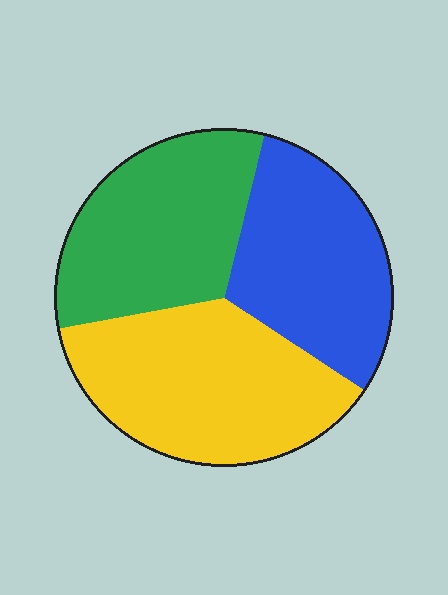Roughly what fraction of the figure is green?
Green takes up about one third (1/3) of the figure.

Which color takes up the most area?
Yellow, at roughly 40%.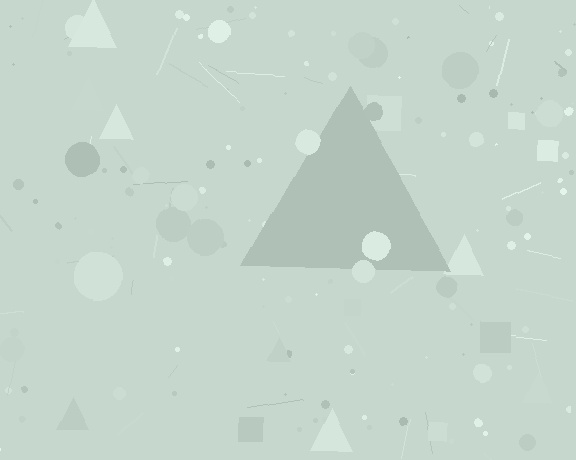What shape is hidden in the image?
A triangle is hidden in the image.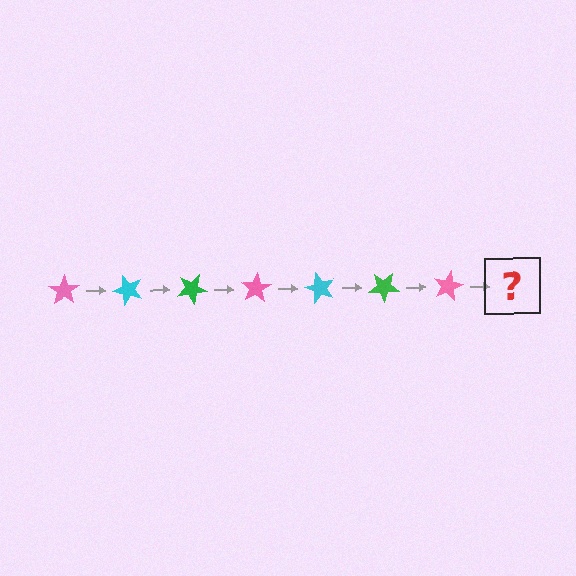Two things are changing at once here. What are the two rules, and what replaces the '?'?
The two rules are that it rotates 50 degrees each step and the color cycles through pink, cyan, and green. The '?' should be a cyan star, rotated 350 degrees from the start.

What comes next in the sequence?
The next element should be a cyan star, rotated 350 degrees from the start.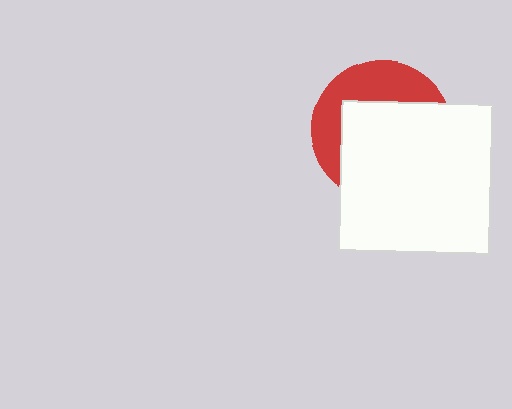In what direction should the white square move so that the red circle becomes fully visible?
The white square should move toward the lower-right. That is the shortest direction to clear the overlap and leave the red circle fully visible.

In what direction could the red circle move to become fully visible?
The red circle could move toward the upper-left. That would shift it out from behind the white square entirely.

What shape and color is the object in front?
The object in front is a white square.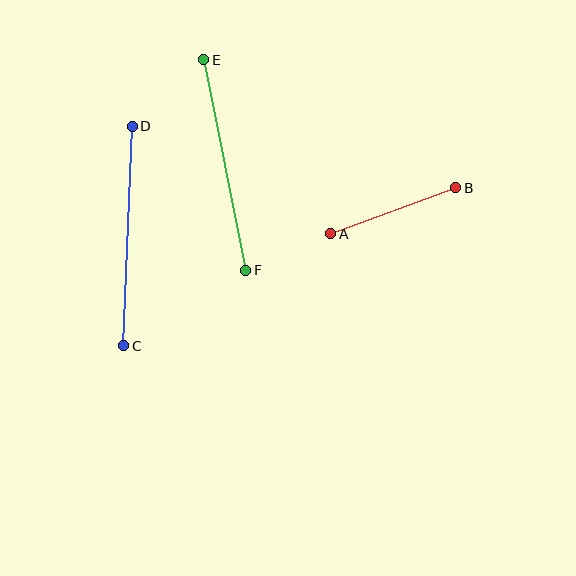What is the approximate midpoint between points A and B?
The midpoint is at approximately (393, 211) pixels.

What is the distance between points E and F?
The distance is approximately 215 pixels.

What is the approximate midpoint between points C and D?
The midpoint is at approximately (128, 236) pixels.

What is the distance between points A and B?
The distance is approximately 133 pixels.